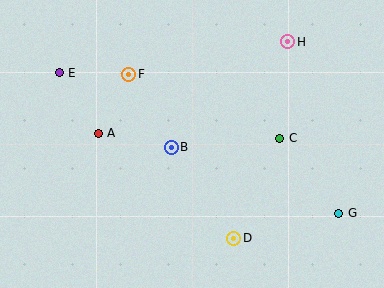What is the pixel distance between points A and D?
The distance between A and D is 171 pixels.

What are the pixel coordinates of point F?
Point F is at (129, 74).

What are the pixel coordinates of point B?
Point B is at (171, 147).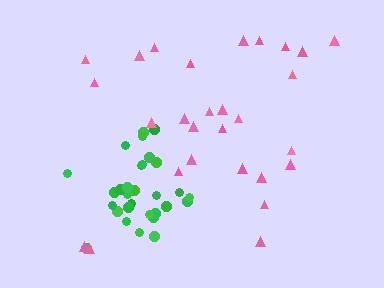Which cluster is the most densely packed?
Green.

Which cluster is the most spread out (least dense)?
Pink.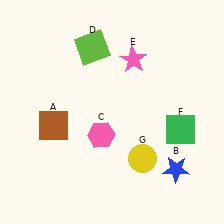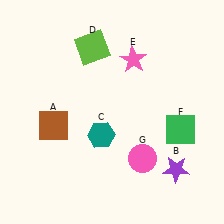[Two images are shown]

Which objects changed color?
B changed from blue to purple. C changed from pink to teal. G changed from yellow to pink.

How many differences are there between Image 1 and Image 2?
There are 3 differences between the two images.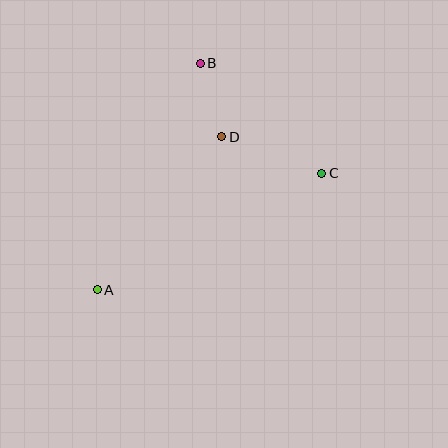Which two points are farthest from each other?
Points A and C are farthest from each other.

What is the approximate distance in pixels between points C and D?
The distance between C and D is approximately 106 pixels.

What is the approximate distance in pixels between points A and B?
The distance between A and B is approximately 249 pixels.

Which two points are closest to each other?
Points B and D are closest to each other.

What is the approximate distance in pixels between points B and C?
The distance between B and C is approximately 164 pixels.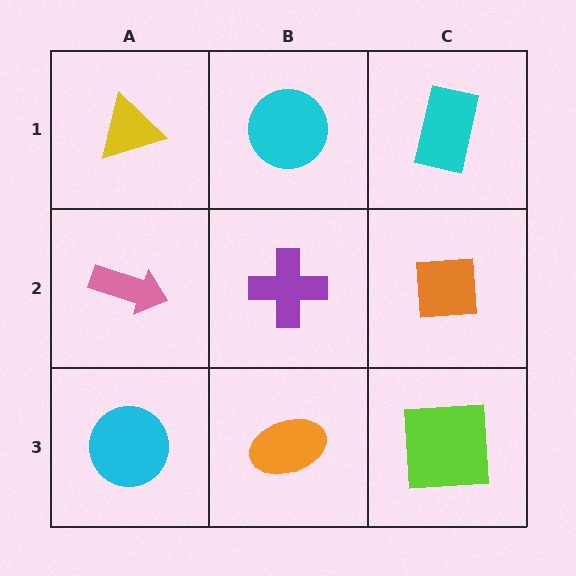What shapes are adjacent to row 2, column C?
A cyan rectangle (row 1, column C), a lime square (row 3, column C), a purple cross (row 2, column B).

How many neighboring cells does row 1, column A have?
2.